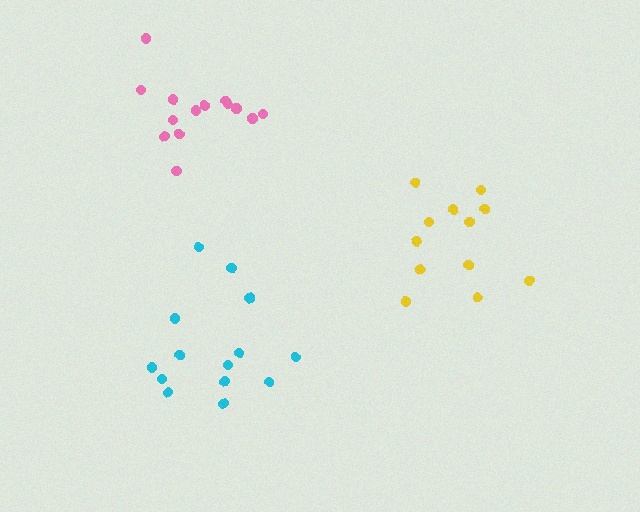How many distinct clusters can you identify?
There are 3 distinct clusters.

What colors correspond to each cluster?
The clusters are colored: pink, yellow, cyan.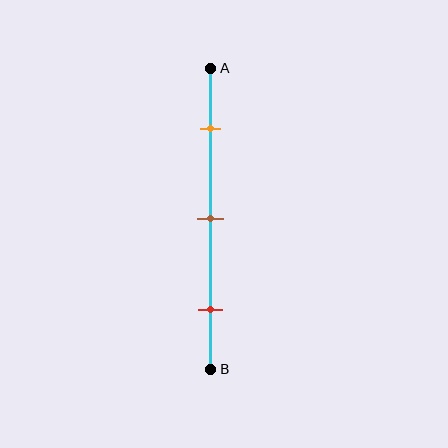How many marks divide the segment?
There are 3 marks dividing the segment.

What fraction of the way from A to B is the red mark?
The red mark is approximately 80% (0.8) of the way from A to B.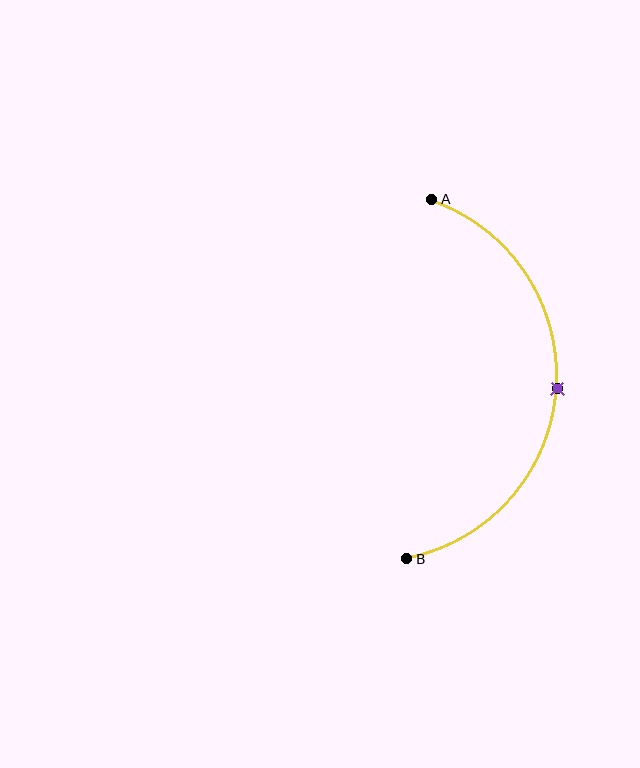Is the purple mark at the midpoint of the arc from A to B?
Yes. The purple mark lies on the arc at equal arc-length from both A and B — it is the arc midpoint.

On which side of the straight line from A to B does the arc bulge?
The arc bulges to the right of the straight line connecting A and B.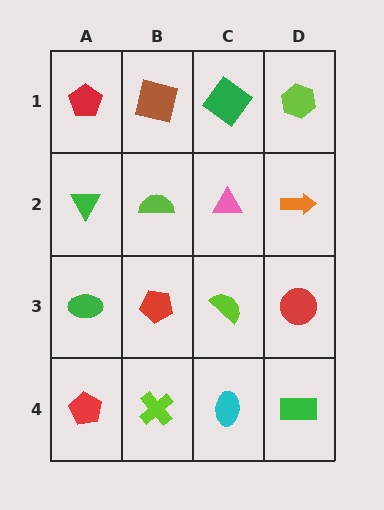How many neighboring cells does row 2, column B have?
4.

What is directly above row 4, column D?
A red circle.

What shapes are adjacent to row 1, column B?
A lime semicircle (row 2, column B), a red pentagon (row 1, column A), a green diamond (row 1, column C).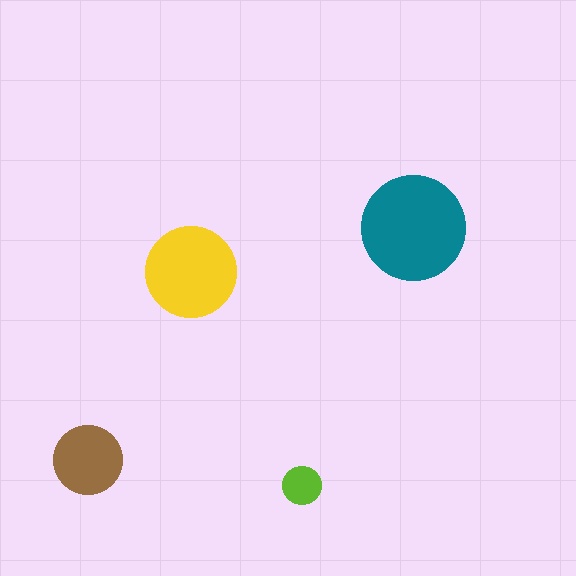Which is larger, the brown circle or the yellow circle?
The yellow one.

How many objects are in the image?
There are 4 objects in the image.